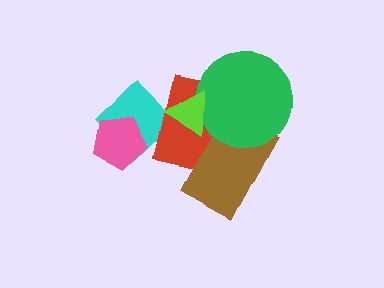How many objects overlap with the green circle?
3 objects overlap with the green circle.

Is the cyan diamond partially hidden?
Yes, it is partially covered by another shape.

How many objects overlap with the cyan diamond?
3 objects overlap with the cyan diamond.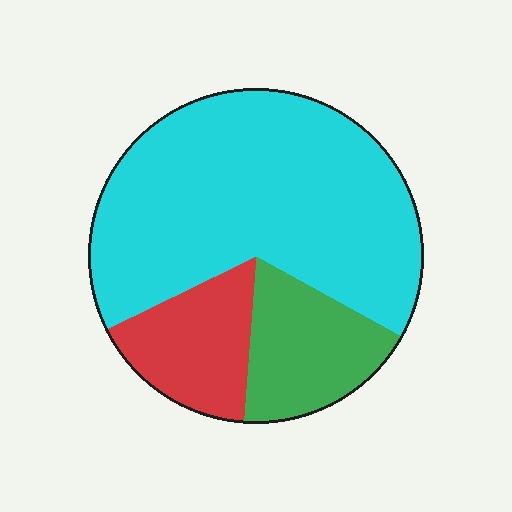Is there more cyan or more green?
Cyan.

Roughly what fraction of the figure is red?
Red covers about 15% of the figure.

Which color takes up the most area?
Cyan, at roughly 65%.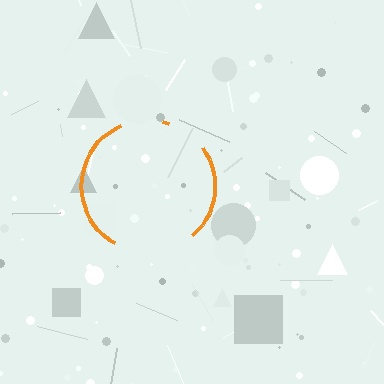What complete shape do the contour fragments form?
The contour fragments form a circle.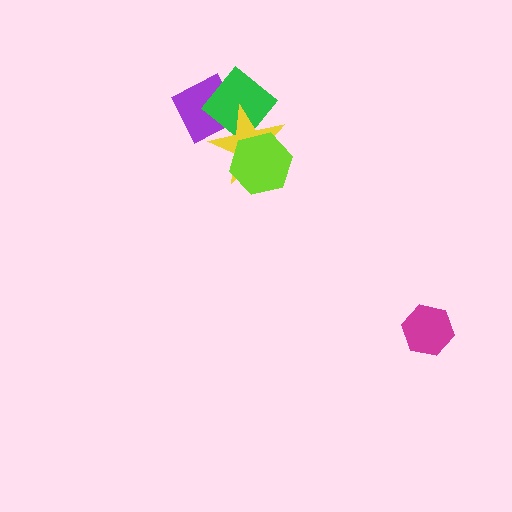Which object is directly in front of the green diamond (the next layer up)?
The yellow star is directly in front of the green diamond.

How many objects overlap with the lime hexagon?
2 objects overlap with the lime hexagon.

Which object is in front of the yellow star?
The lime hexagon is in front of the yellow star.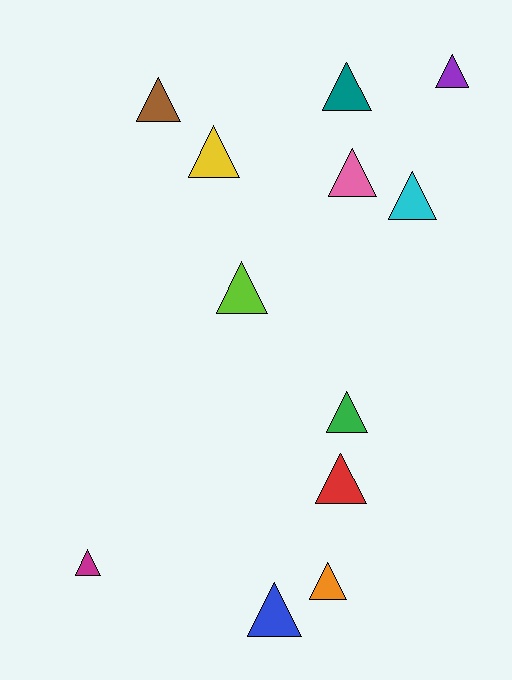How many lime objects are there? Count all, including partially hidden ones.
There is 1 lime object.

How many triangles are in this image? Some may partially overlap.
There are 12 triangles.